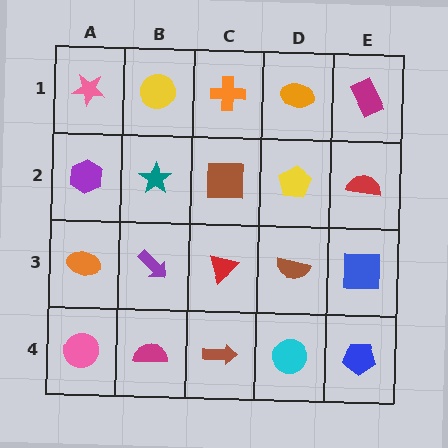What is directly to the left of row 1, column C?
A yellow circle.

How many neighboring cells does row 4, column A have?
2.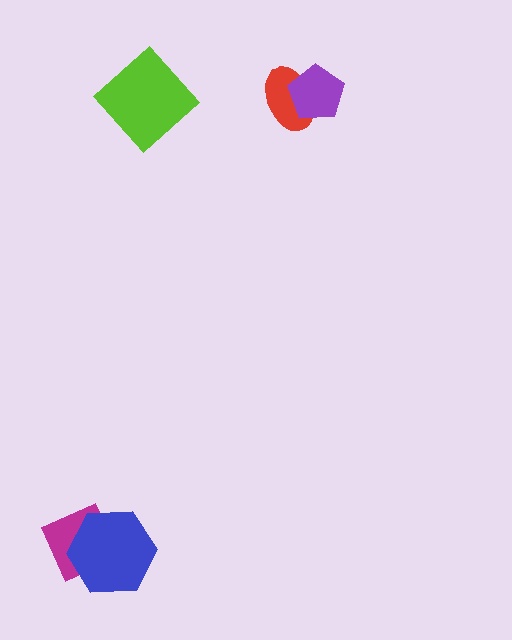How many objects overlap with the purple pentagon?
1 object overlaps with the purple pentagon.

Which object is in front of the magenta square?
The blue hexagon is in front of the magenta square.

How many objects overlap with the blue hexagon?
1 object overlaps with the blue hexagon.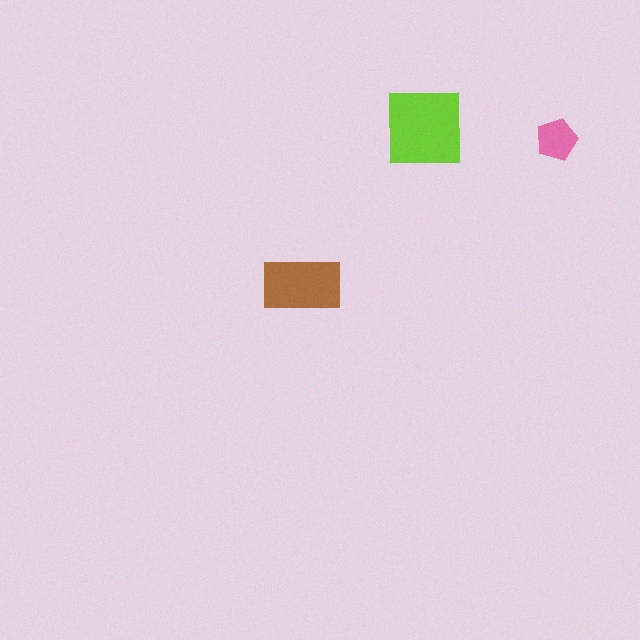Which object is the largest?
The lime square.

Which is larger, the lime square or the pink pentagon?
The lime square.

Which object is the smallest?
The pink pentagon.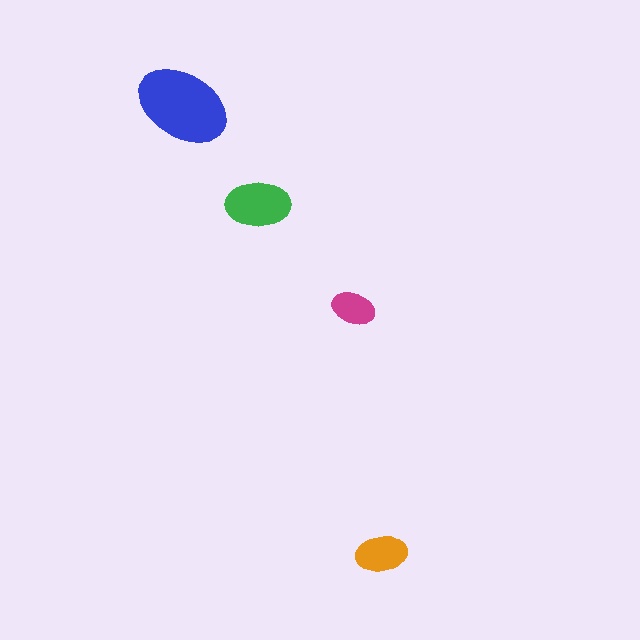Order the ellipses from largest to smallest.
the blue one, the green one, the orange one, the magenta one.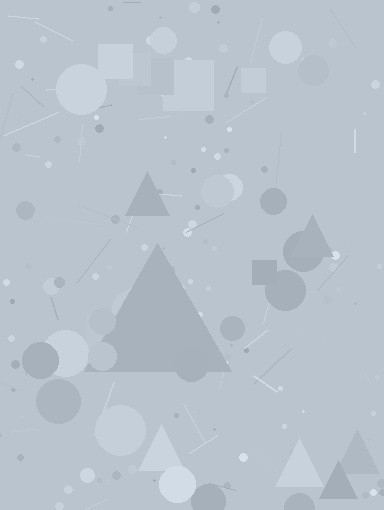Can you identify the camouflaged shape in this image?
The camouflaged shape is a triangle.